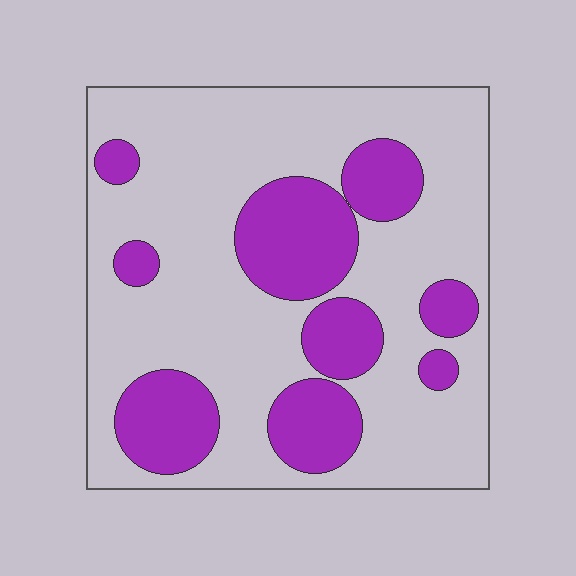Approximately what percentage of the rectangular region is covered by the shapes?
Approximately 30%.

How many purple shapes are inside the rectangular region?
9.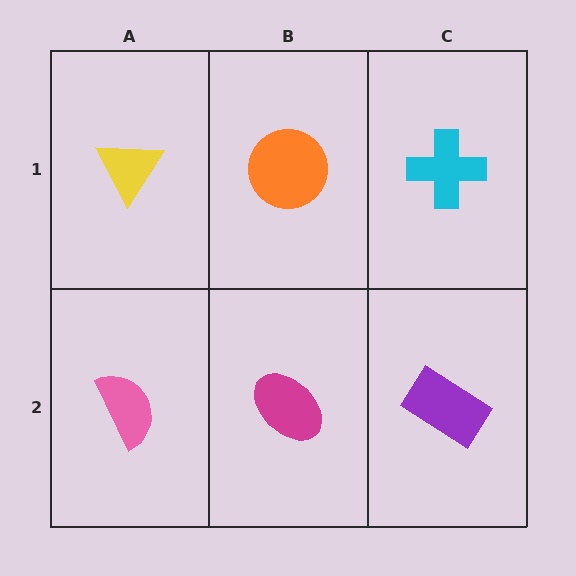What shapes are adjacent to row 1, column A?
A pink semicircle (row 2, column A), an orange circle (row 1, column B).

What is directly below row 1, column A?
A pink semicircle.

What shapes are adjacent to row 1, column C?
A purple rectangle (row 2, column C), an orange circle (row 1, column B).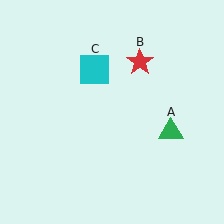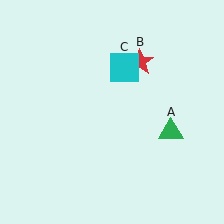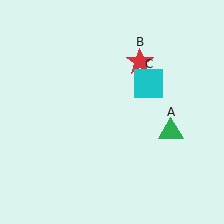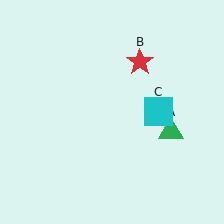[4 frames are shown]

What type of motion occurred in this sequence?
The cyan square (object C) rotated clockwise around the center of the scene.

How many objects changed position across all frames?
1 object changed position: cyan square (object C).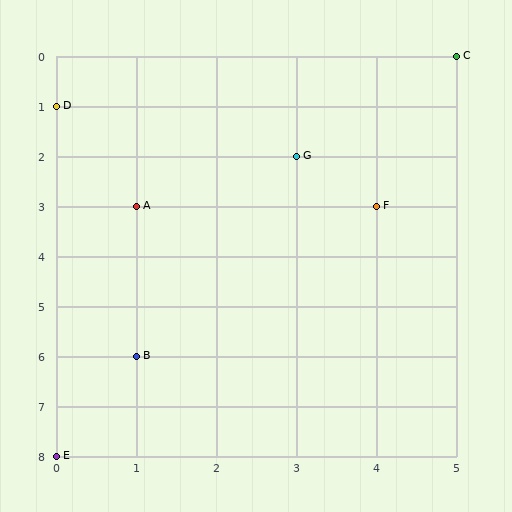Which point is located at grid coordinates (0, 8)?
Point E is at (0, 8).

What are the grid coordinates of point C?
Point C is at grid coordinates (5, 0).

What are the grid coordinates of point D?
Point D is at grid coordinates (0, 1).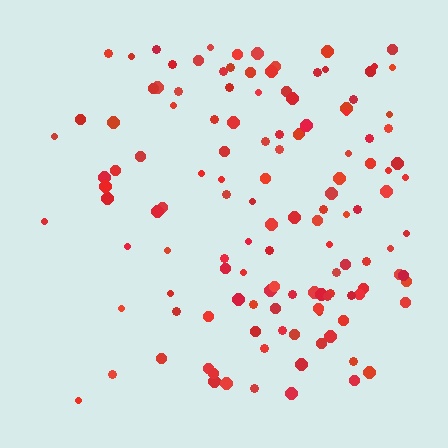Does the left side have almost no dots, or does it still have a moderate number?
Still a moderate number, just noticeably fewer than the right.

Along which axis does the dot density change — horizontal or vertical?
Horizontal.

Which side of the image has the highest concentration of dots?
The right.